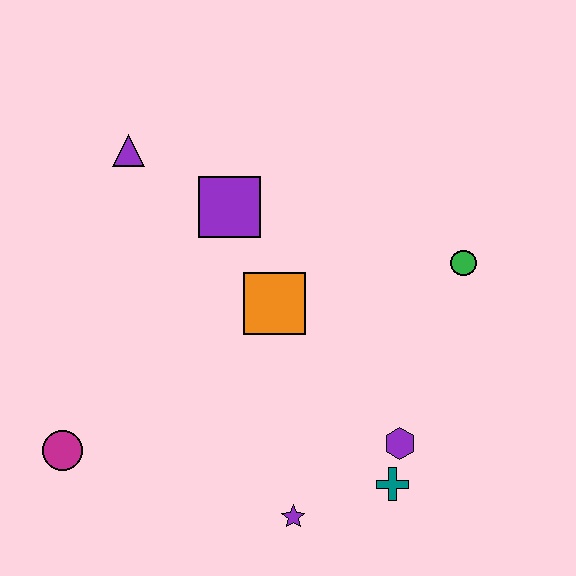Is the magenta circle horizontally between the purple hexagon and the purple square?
No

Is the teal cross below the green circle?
Yes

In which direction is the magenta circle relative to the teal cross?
The magenta circle is to the left of the teal cross.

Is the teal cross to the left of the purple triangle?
No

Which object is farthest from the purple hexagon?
The purple triangle is farthest from the purple hexagon.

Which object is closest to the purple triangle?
The purple square is closest to the purple triangle.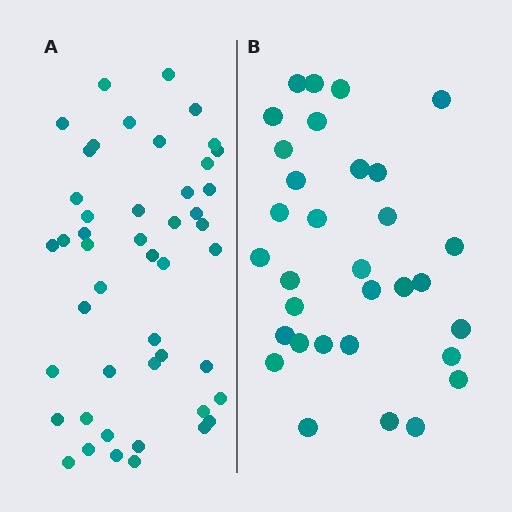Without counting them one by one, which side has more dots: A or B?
Region A (the left region) has more dots.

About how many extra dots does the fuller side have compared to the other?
Region A has approximately 15 more dots than region B.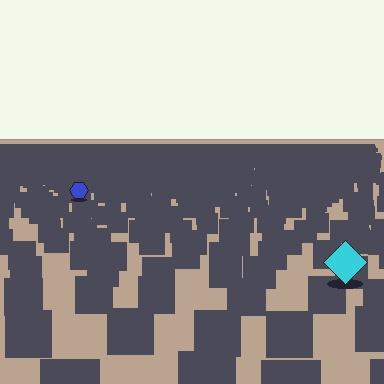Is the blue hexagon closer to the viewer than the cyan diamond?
No. The cyan diamond is closer — you can tell from the texture gradient: the ground texture is coarser near it.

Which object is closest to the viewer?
The cyan diamond is closest. The texture marks near it are larger and more spread out.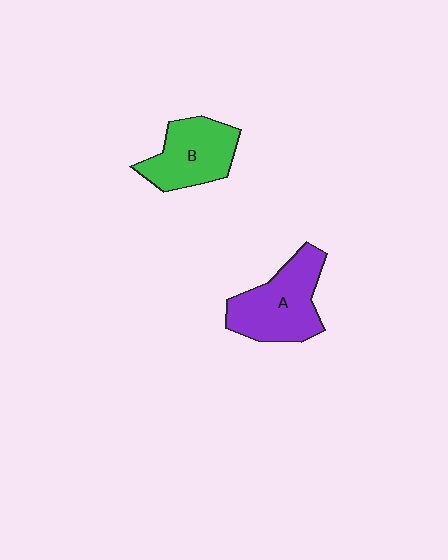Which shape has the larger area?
Shape A (purple).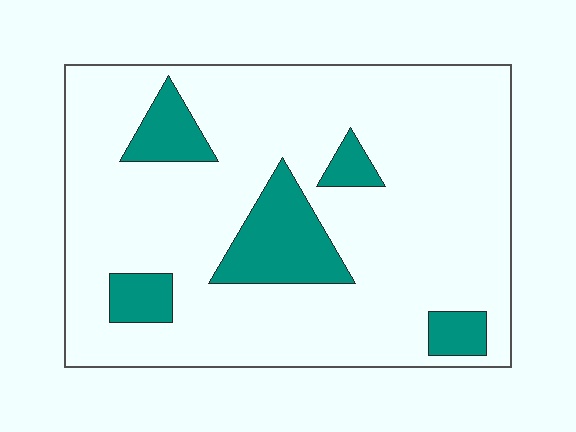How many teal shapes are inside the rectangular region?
5.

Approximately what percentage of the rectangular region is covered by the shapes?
Approximately 15%.